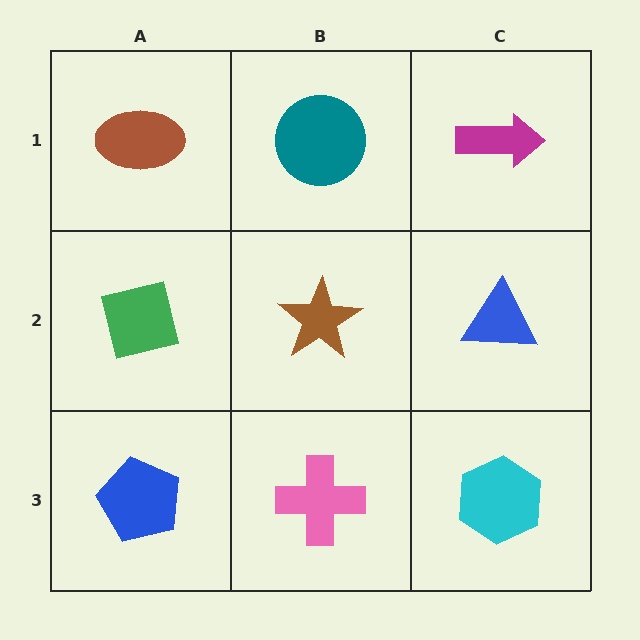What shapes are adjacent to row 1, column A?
A green square (row 2, column A), a teal circle (row 1, column B).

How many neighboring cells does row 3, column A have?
2.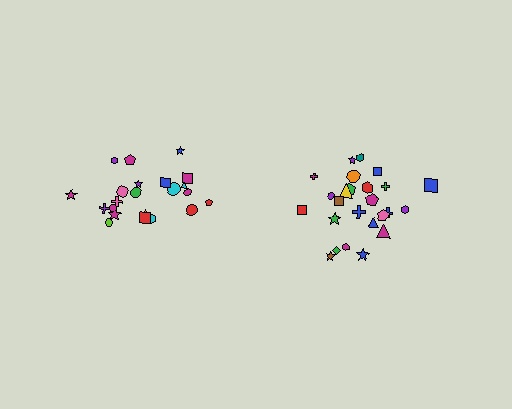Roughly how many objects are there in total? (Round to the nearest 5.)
Roughly 45 objects in total.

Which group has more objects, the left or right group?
The right group.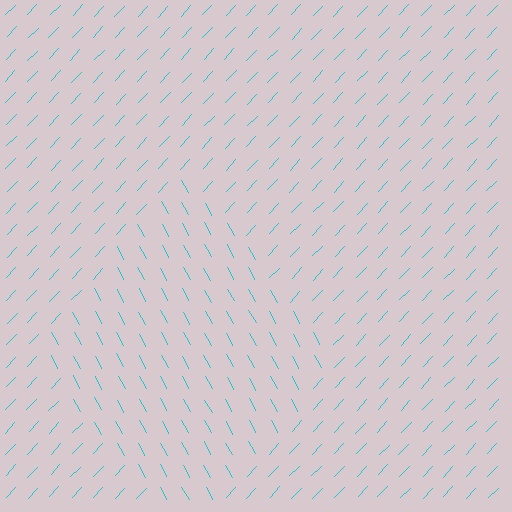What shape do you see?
I see a diamond.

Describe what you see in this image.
The image is filled with small cyan line segments. A diamond region in the image has lines oriented differently from the surrounding lines, creating a visible texture boundary.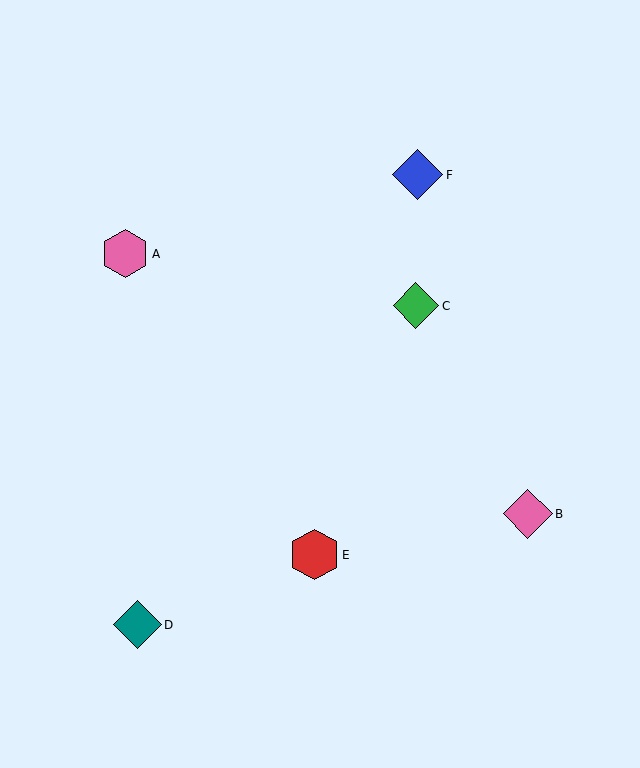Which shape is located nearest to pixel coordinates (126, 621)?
The teal diamond (labeled D) at (137, 625) is nearest to that location.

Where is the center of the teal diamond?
The center of the teal diamond is at (137, 625).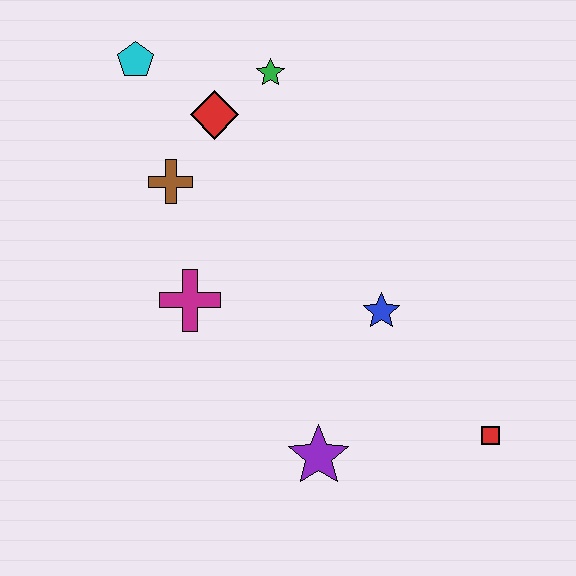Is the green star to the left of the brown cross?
No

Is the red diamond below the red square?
No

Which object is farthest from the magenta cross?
The red square is farthest from the magenta cross.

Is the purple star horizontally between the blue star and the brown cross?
Yes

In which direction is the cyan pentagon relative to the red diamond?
The cyan pentagon is to the left of the red diamond.